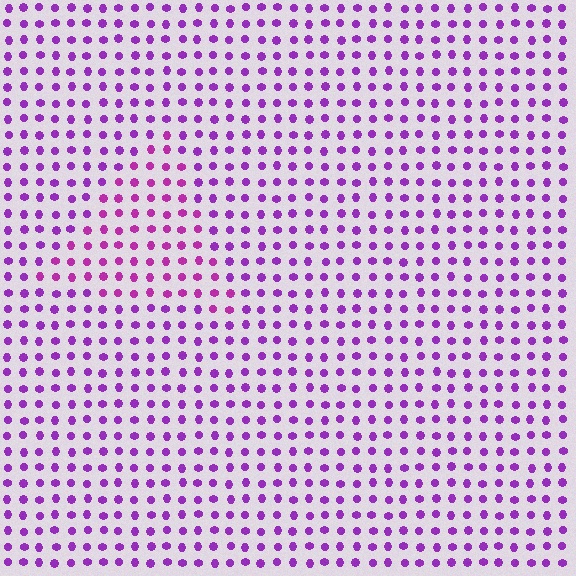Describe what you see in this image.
The image is filled with small purple elements in a uniform arrangement. A triangle-shaped region is visible where the elements are tinted to a slightly different hue, forming a subtle color boundary.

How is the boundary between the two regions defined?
The boundary is defined purely by a slight shift in hue (about 23 degrees). Spacing, size, and orientation are identical on both sides.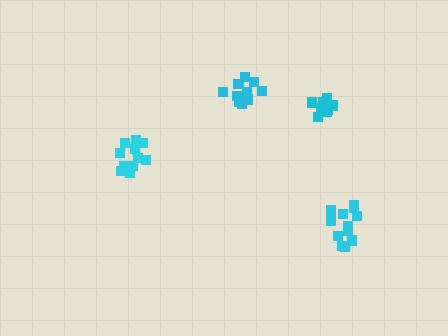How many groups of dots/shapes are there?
There are 4 groups.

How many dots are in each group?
Group 1: 8 dots, Group 2: 12 dots, Group 3: 14 dots, Group 4: 12 dots (46 total).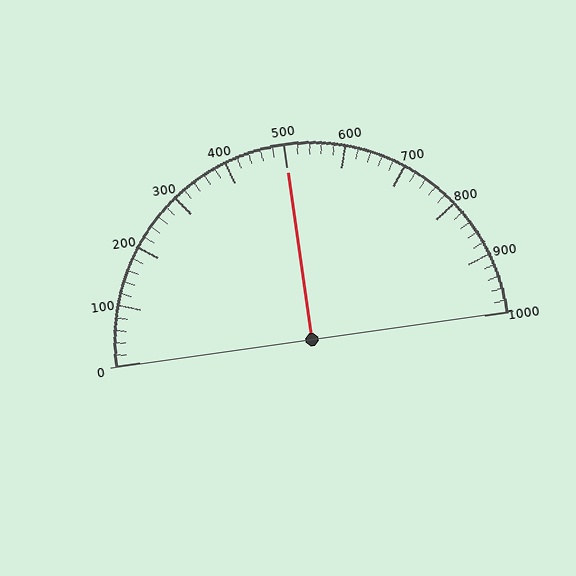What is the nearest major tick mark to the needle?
The nearest major tick mark is 500.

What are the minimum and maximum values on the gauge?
The gauge ranges from 0 to 1000.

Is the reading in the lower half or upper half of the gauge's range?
The reading is in the upper half of the range (0 to 1000).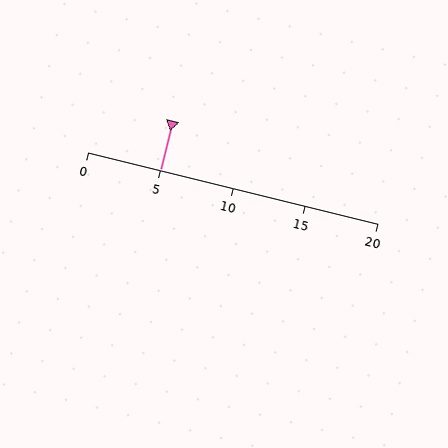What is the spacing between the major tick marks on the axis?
The major ticks are spaced 5 apart.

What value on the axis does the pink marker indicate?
The marker indicates approximately 5.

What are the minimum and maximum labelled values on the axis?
The axis runs from 0 to 20.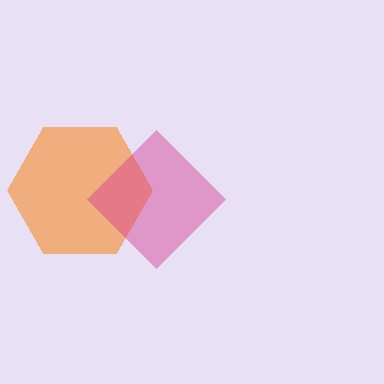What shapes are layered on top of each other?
The layered shapes are: an orange hexagon, a magenta diamond.